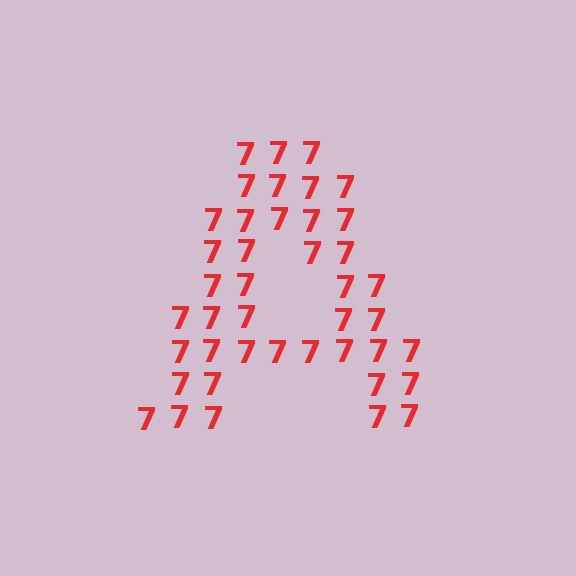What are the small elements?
The small elements are digit 7's.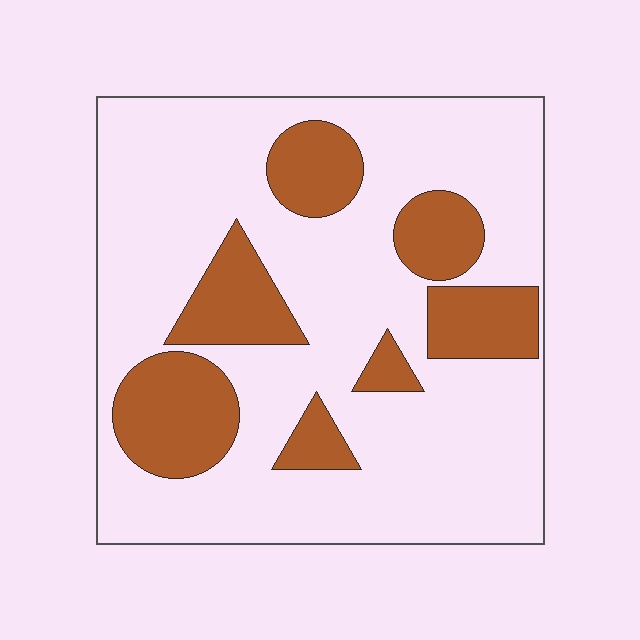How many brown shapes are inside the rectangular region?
7.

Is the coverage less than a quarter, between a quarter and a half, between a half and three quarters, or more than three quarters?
Between a quarter and a half.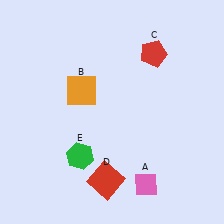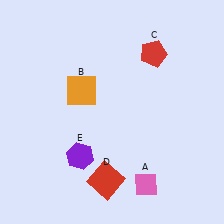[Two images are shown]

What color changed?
The hexagon (E) changed from green in Image 1 to purple in Image 2.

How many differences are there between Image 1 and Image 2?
There is 1 difference between the two images.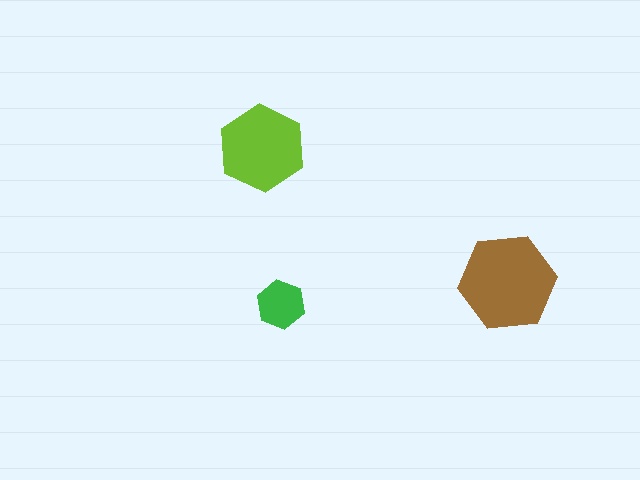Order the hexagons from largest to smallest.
the brown one, the lime one, the green one.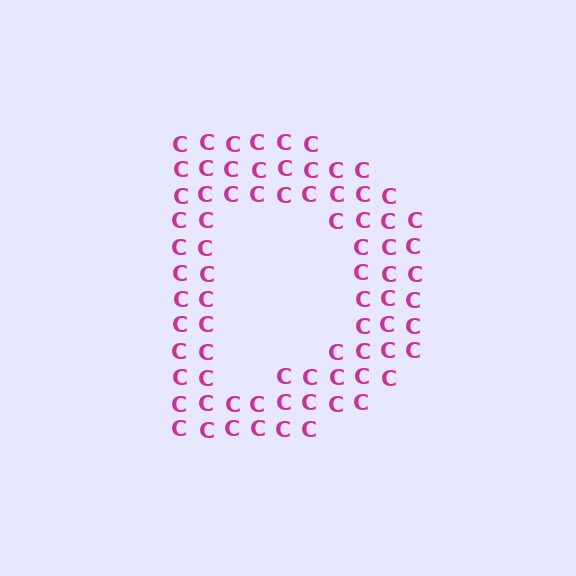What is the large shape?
The large shape is the letter D.